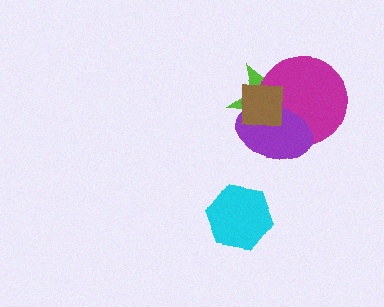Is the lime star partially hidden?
Yes, it is partially covered by another shape.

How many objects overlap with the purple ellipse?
3 objects overlap with the purple ellipse.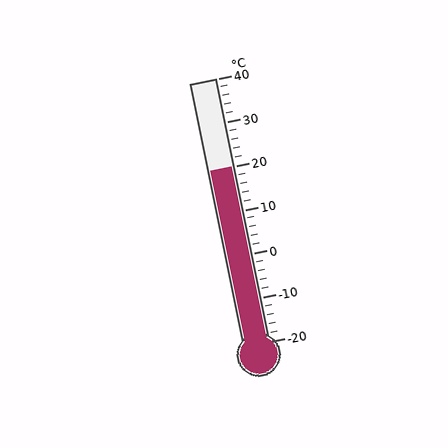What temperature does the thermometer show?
The thermometer shows approximately 20°C.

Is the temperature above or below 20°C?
The temperature is at 20°C.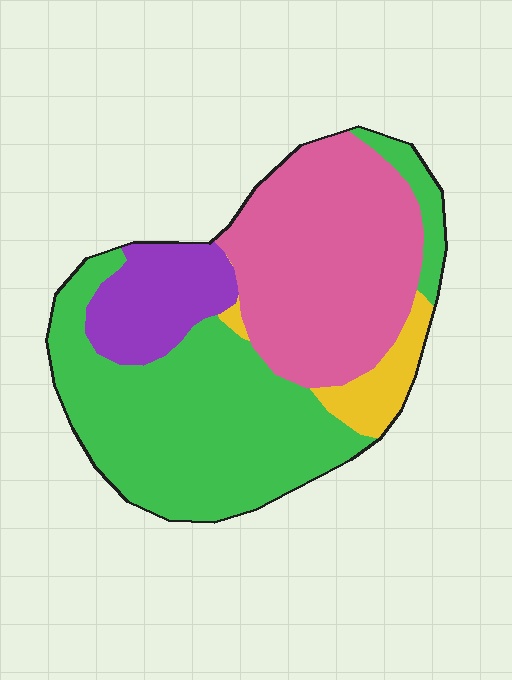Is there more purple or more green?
Green.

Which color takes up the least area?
Yellow, at roughly 5%.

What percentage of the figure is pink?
Pink covers about 35% of the figure.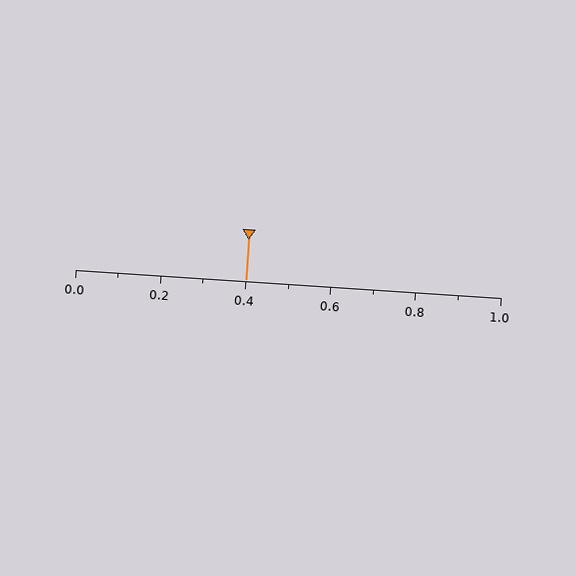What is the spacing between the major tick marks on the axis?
The major ticks are spaced 0.2 apart.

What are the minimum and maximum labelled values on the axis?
The axis runs from 0.0 to 1.0.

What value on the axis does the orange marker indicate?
The marker indicates approximately 0.4.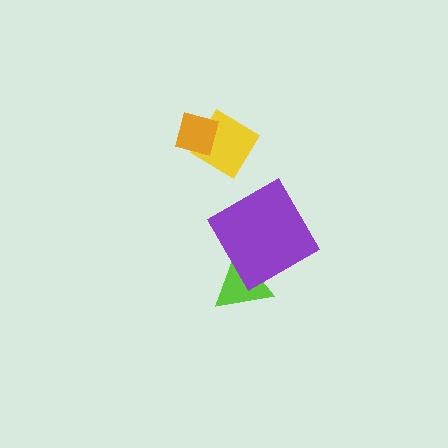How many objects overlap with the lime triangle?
1 object overlaps with the lime triangle.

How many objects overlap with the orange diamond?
1 object overlaps with the orange diamond.